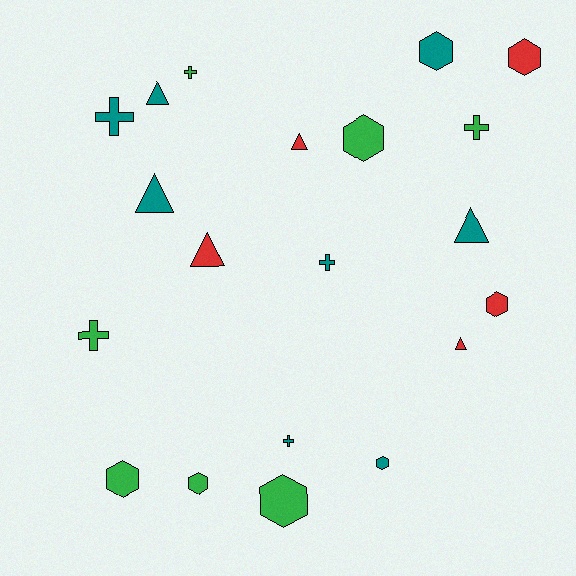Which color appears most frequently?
Teal, with 8 objects.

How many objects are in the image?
There are 20 objects.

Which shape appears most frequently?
Hexagon, with 8 objects.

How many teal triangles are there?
There are 3 teal triangles.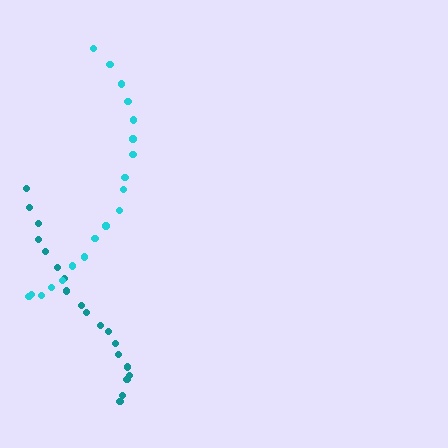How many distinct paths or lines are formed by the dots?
There are 2 distinct paths.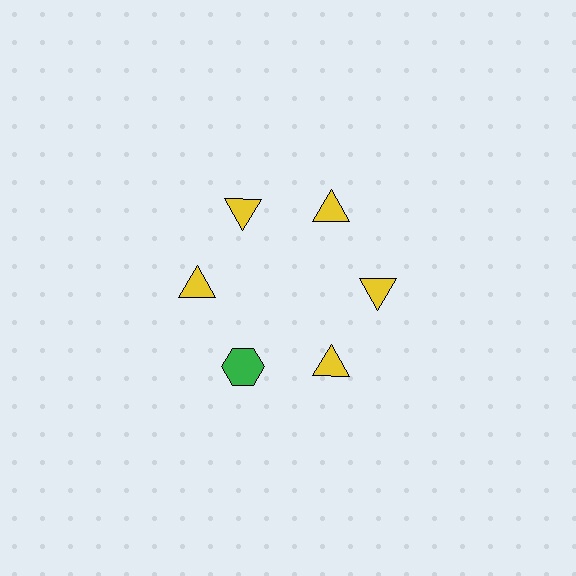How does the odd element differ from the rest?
It differs in both color (green instead of yellow) and shape (hexagon instead of triangle).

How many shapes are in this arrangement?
There are 6 shapes arranged in a ring pattern.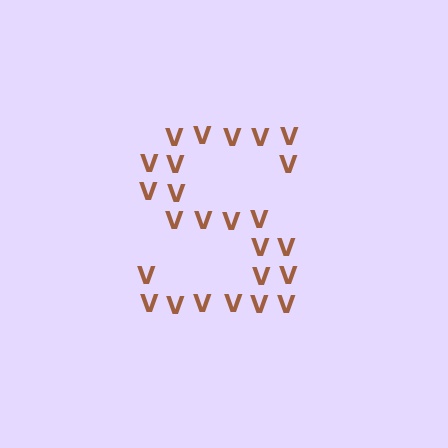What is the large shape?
The large shape is the letter S.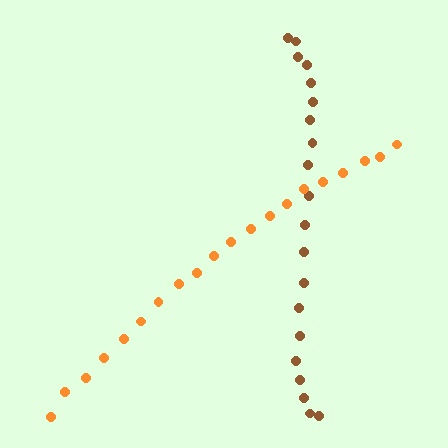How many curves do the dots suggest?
There are 2 distinct paths.